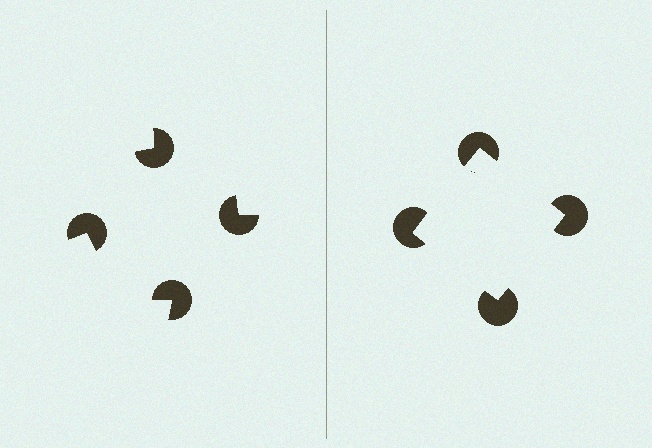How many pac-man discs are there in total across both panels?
8 — 4 on each side.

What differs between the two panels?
The pac-man discs are positioned identically on both sides; only the wedge orientations differ. On the right they align to a square; on the left they are misaligned.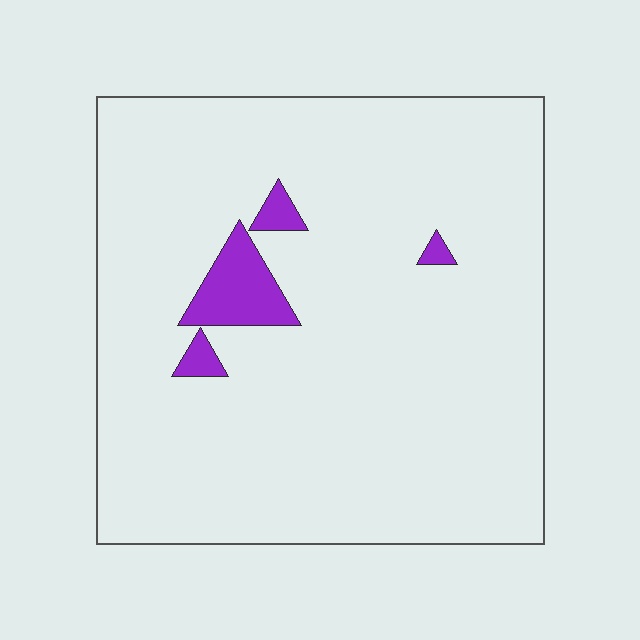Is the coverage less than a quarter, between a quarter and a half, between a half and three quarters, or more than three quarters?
Less than a quarter.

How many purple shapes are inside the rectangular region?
4.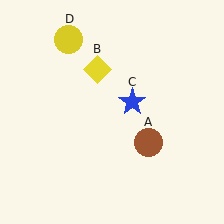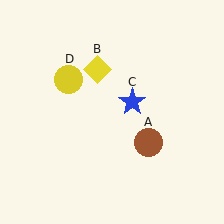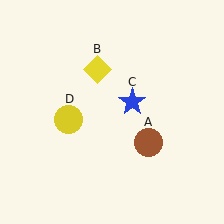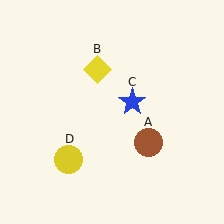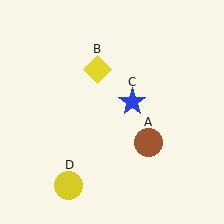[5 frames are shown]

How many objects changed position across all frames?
1 object changed position: yellow circle (object D).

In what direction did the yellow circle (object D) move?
The yellow circle (object D) moved down.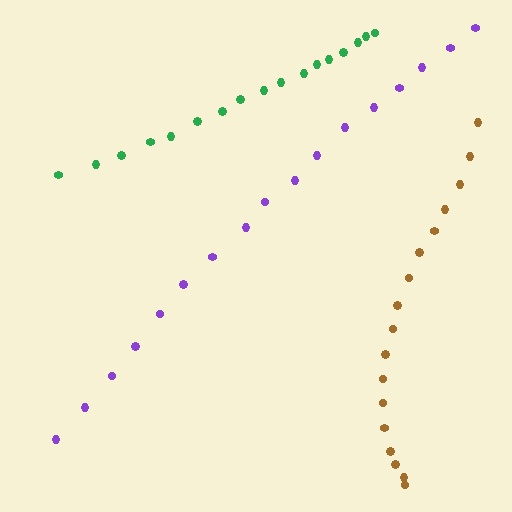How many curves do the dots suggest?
There are 3 distinct paths.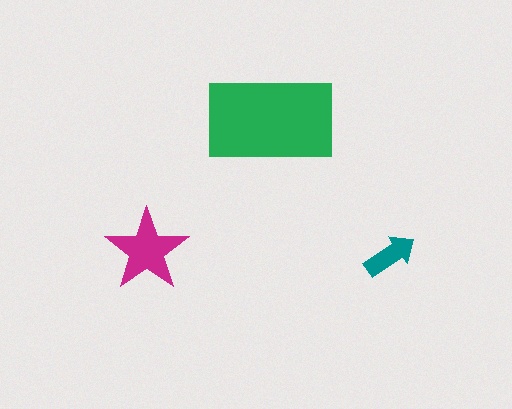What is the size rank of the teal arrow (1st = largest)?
3rd.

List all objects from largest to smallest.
The green rectangle, the magenta star, the teal arrow.